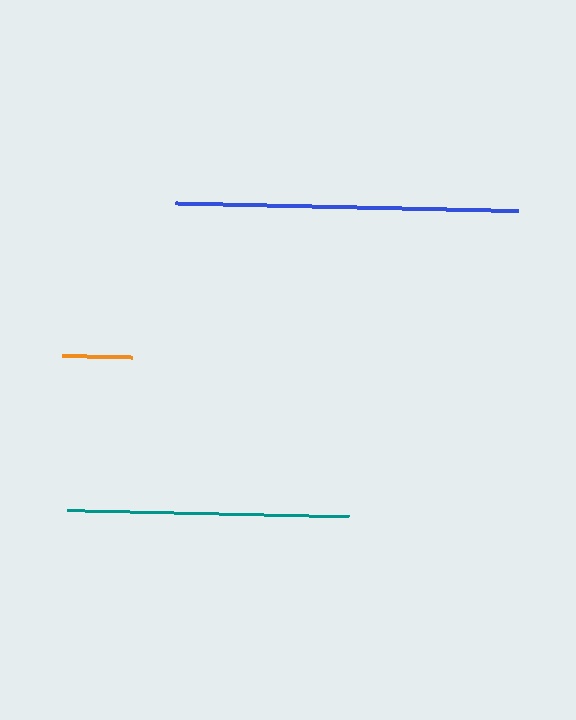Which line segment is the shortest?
The orange line is the shortest at approximately 70 pixels.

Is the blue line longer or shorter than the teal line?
The blue line is longer than the teal line.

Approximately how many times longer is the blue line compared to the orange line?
The blue line is approximately 4.9 times the length of the orange line.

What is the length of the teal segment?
The teal segment is approximately 282 pixels long.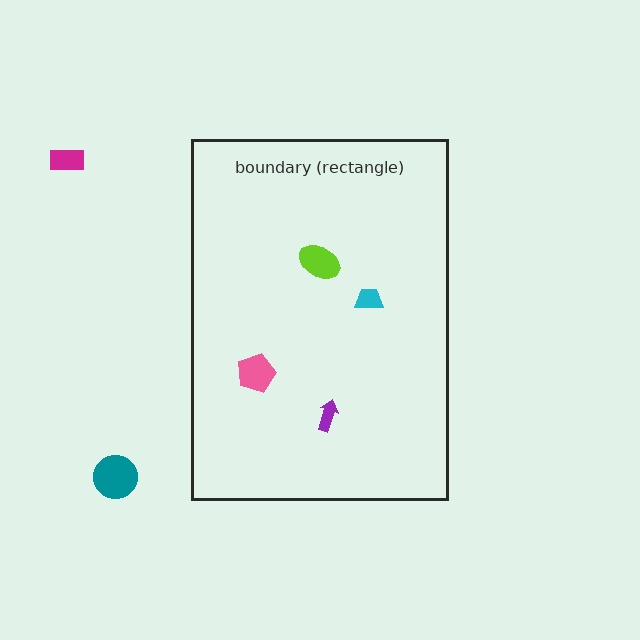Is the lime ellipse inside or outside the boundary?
Inside.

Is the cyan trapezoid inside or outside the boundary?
Inside.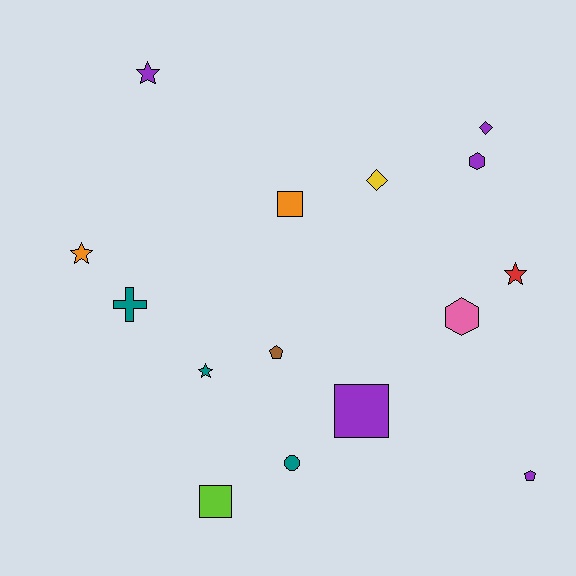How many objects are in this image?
There are 15 objects.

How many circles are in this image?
There is 1 circle.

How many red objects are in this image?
There is 1 red object.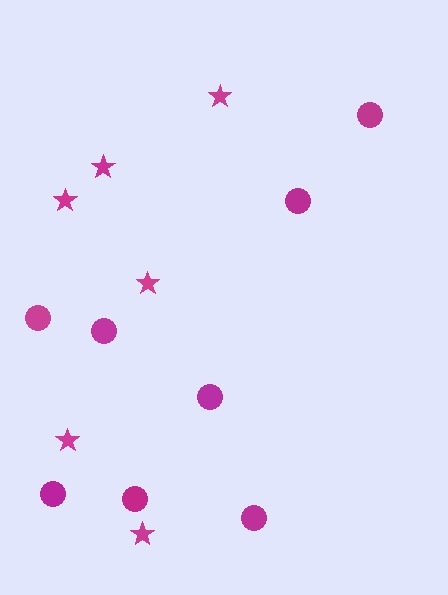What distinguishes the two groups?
There are 2 groups: one group of stars (6) and one group of circles (8).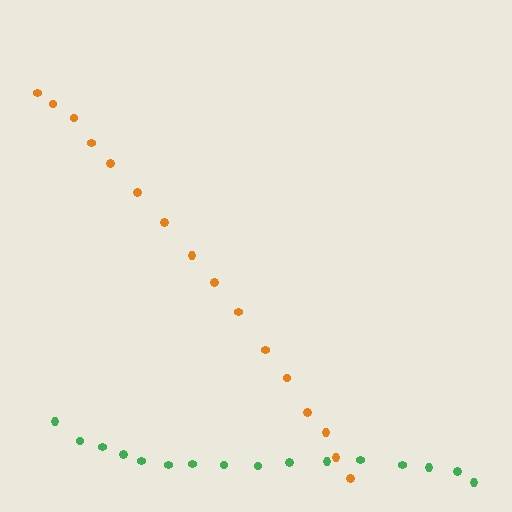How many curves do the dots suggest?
There are 2 distinct paths.